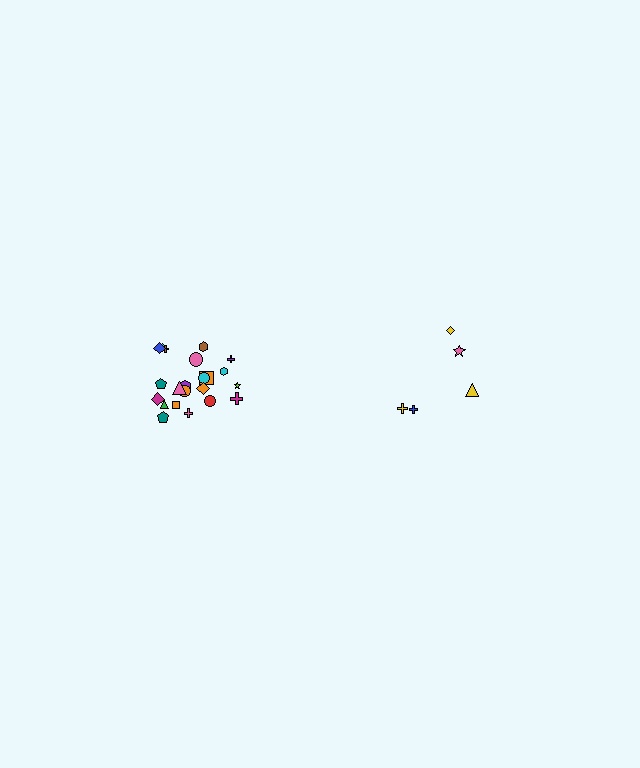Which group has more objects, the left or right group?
The left group.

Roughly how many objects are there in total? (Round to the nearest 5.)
Roughly 25 objects in total.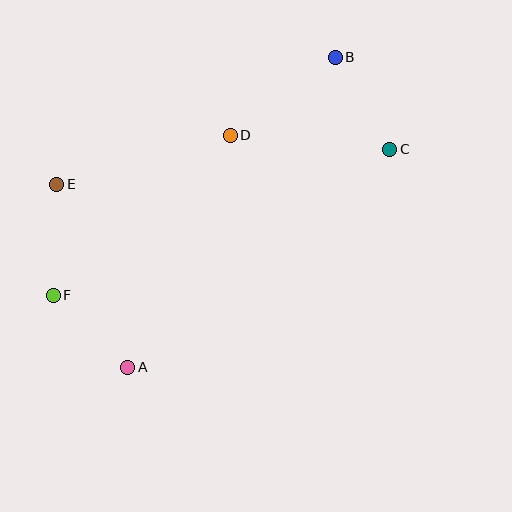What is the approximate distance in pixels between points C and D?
The distance between C and D is approximately 160 pixels.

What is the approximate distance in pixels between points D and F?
The distance between D and F is approximately 239 pixels.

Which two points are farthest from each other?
Points A and B are farthest from each other.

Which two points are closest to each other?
Points A and F are closest to each other.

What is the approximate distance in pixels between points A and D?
The distance between A and D is approximately 253 pixels.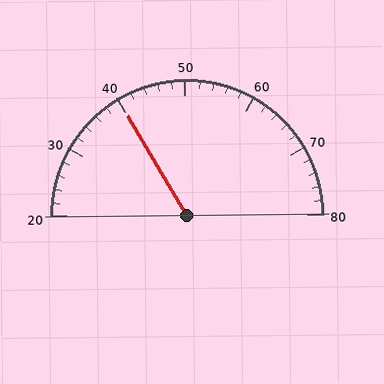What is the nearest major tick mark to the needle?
The nearest major tick mark is 40.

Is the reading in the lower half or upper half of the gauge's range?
The reading is in the lower half of the range (20 to 80).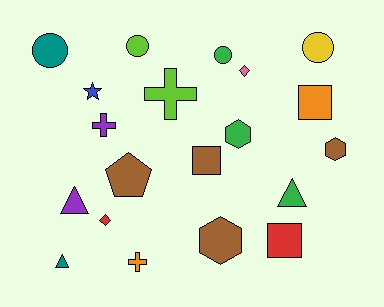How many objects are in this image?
There are 20 objects.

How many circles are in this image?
There are 4 circles.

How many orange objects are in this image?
There are 2 orange objects.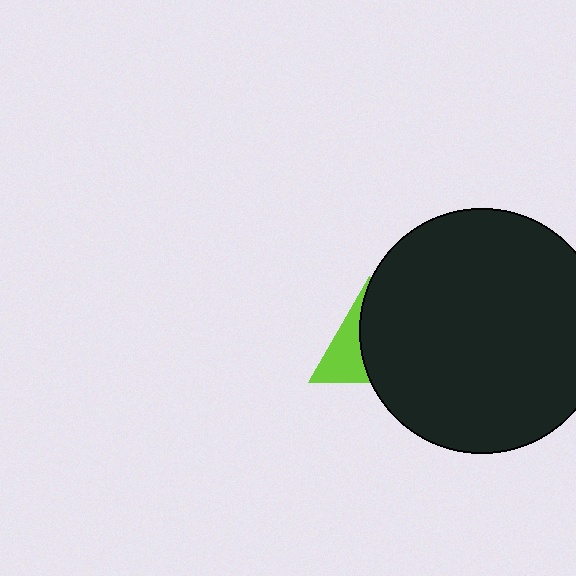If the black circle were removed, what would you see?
You would see the complete lime triangle.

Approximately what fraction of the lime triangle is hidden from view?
Roughly 60% of the lime triangle is hidden behind the black circle.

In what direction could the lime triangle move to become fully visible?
The lime triangle could move left. That would shift it out from behind the black circle entirely.